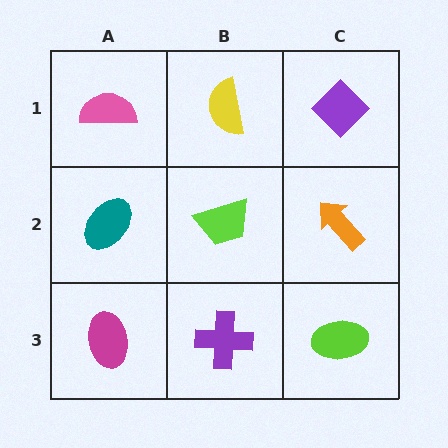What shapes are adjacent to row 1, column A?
A teal ellipse (row 2, column A), a yellow semicircle (row 1, column B).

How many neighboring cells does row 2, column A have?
3.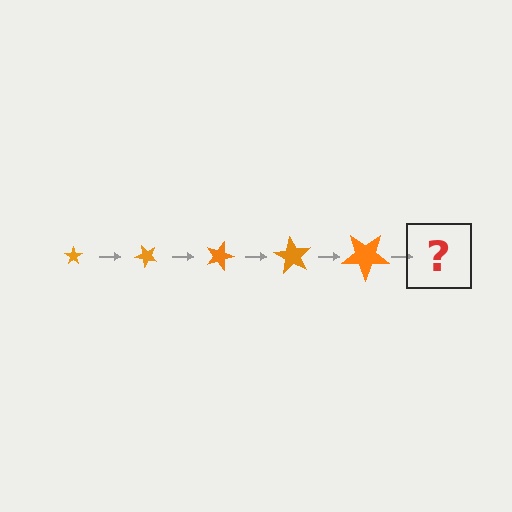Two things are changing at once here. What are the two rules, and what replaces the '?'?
The two rules are that the star grows larger each step and it rotates 45 degrees each step. The '?' should be a star, larger than the previous one and rotated 225 degrees from the start.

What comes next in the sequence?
The next element should be a star, larger than the previous one and rotated 225 degrees from the start.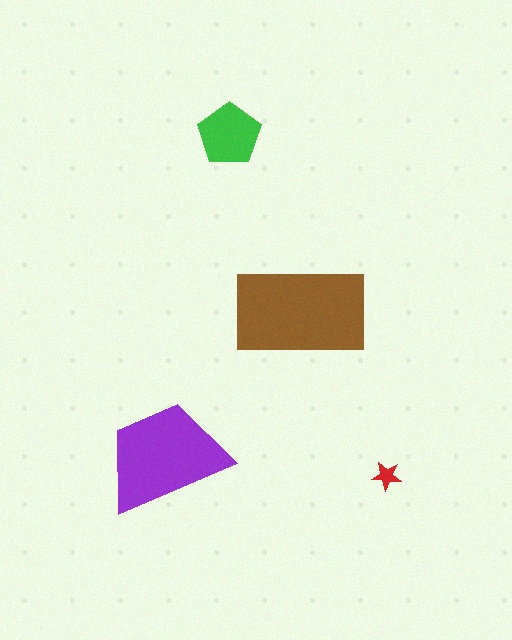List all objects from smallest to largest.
The red star, the green pentagon, the purple trapezoid, the brown rectangle.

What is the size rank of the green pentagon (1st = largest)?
3rd.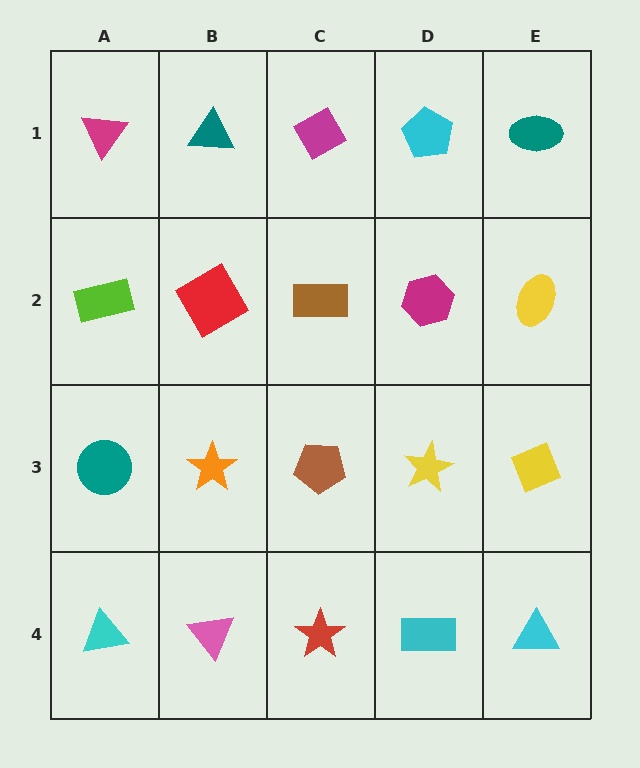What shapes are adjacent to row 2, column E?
A teal ellipse (row 1, column E), a yellow diamond (row 3, column E), a magenta hexagon (row 2, column D).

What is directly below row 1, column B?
A red diamond.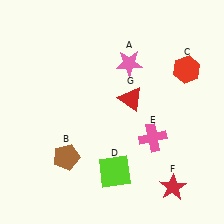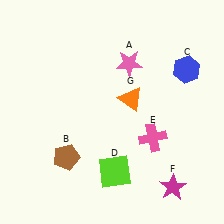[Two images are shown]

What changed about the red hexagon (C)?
In Image 1, C is red. In Image 2, it changed to blue.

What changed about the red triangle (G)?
In Image 1, G is red. In Image 2, it changed to orange.